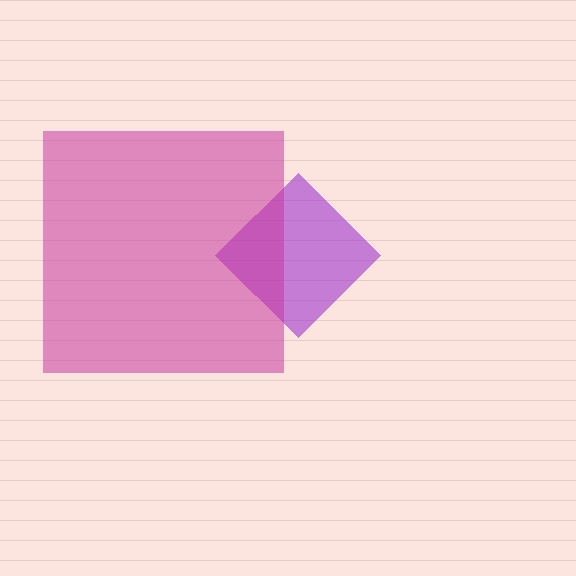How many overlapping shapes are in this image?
There are 2 overlapping shapes in the image.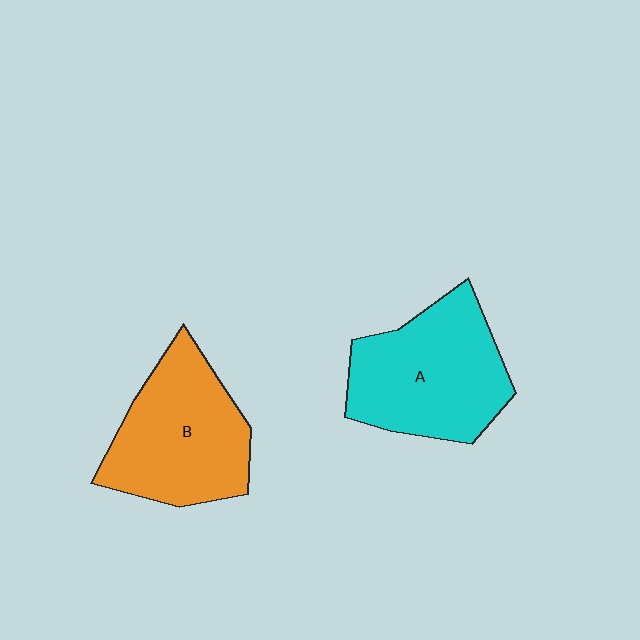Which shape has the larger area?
Shape A (cyan).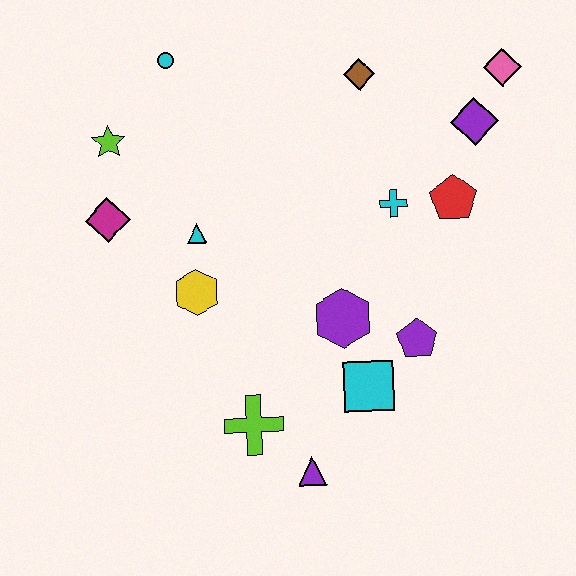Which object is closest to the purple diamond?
The pink diamond is closest to the purple diamond.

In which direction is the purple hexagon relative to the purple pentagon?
The purple hexagon is to the left of the purple pentagon.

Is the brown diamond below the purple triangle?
No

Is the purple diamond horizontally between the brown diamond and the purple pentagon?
No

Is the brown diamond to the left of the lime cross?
No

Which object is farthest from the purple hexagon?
The cyan circle is farthest from the purple hexagon.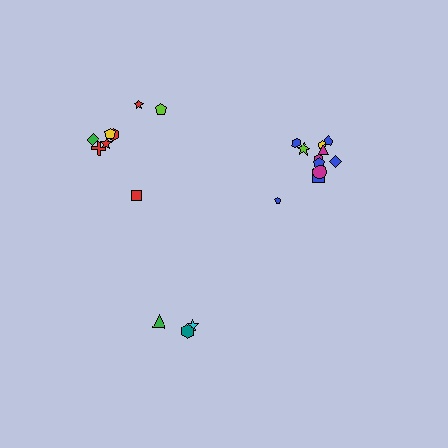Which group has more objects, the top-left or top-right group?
The top-right group.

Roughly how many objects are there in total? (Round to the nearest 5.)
Roughly 25 objects in total.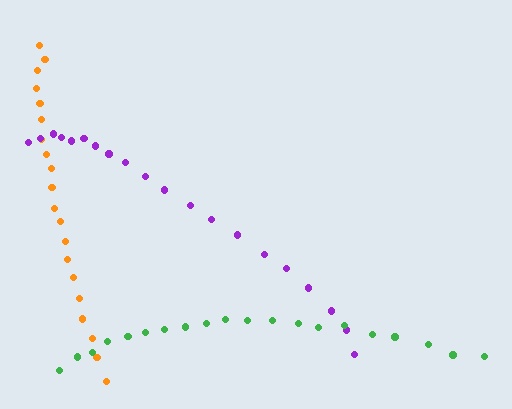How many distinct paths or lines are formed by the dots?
There are 3 distinct paths.